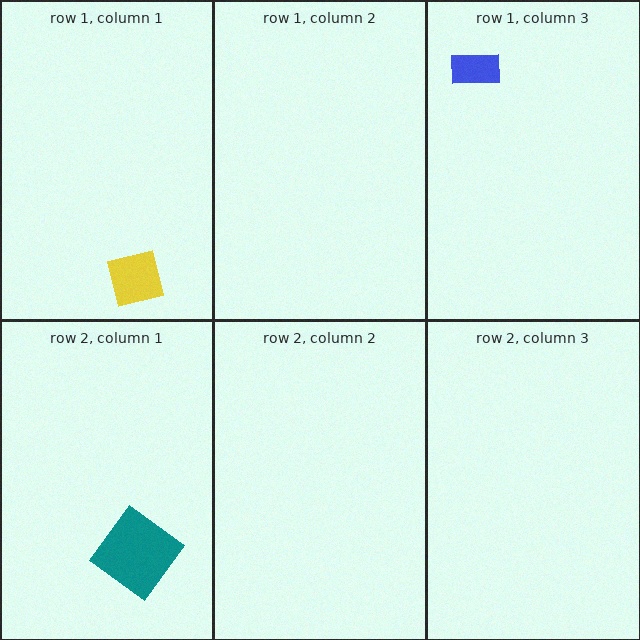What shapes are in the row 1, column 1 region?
The yellow square.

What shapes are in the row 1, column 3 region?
The blue rectangle.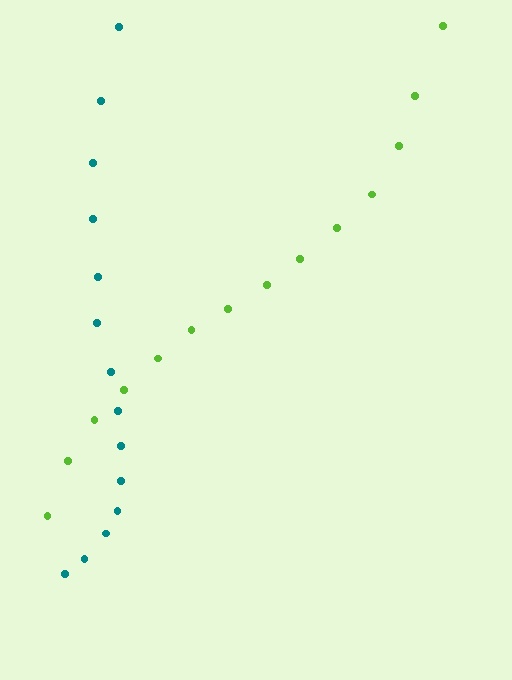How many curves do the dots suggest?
There are 2 distinct paths.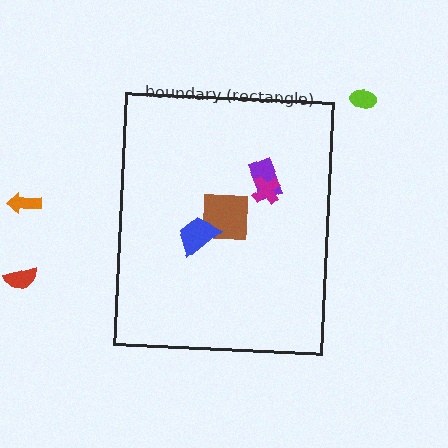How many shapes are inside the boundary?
4 inside, 3 outside.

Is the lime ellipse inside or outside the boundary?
Outside.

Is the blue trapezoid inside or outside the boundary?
Inside.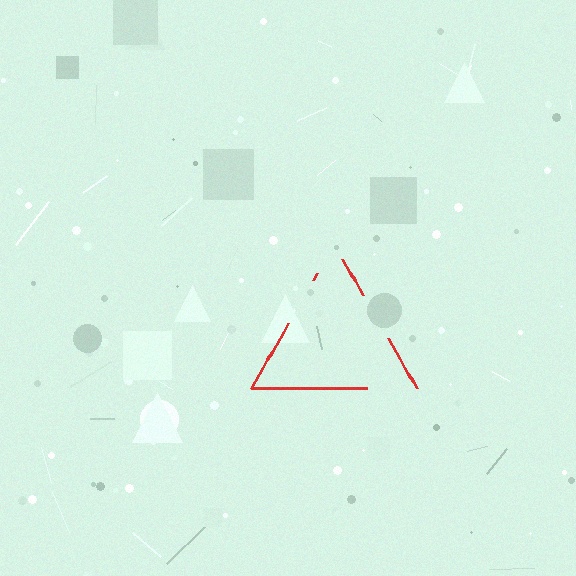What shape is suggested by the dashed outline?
The dashed outline suggests a triangle.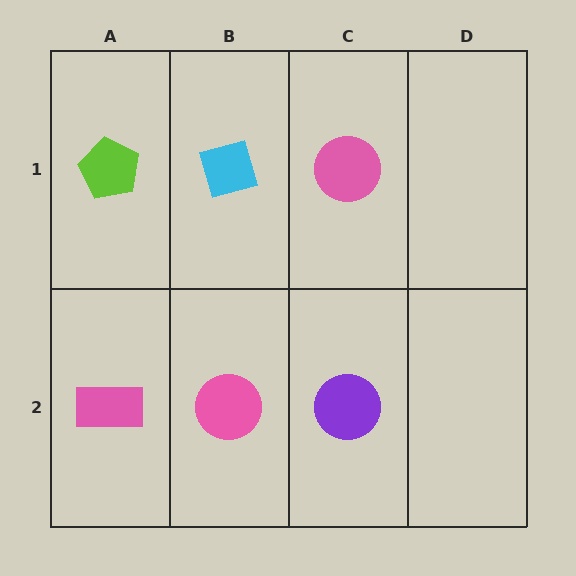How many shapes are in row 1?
3 shapes.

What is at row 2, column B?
A pink circle.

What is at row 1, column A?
A lime pentagon.